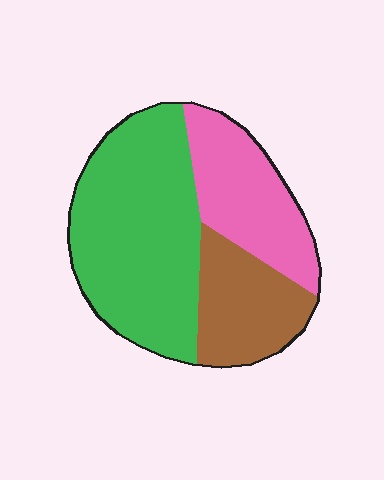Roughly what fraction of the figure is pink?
Pink covers 26% of the figure.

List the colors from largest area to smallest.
From largest to smallest: green, pink, brown.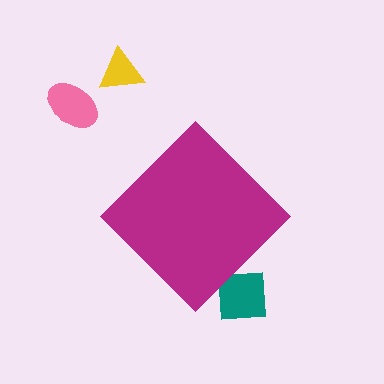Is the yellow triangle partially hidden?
No, the yellow triangle is fully visible.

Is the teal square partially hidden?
Yes, the teal square is partially hidden behind the magenta diamond.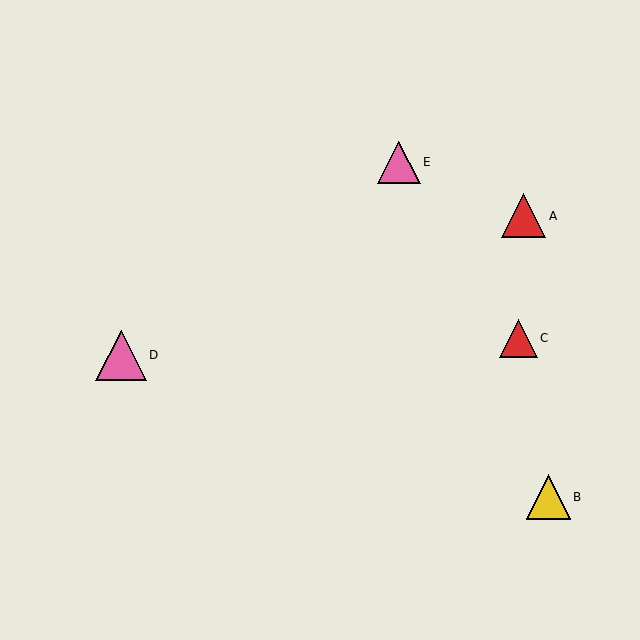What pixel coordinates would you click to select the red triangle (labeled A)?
Click at (524, 216) to select the red triangle A.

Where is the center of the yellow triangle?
The center of the yellow triangle is at (548, 497).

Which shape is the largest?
The pink triangle (labeled D) is the largest.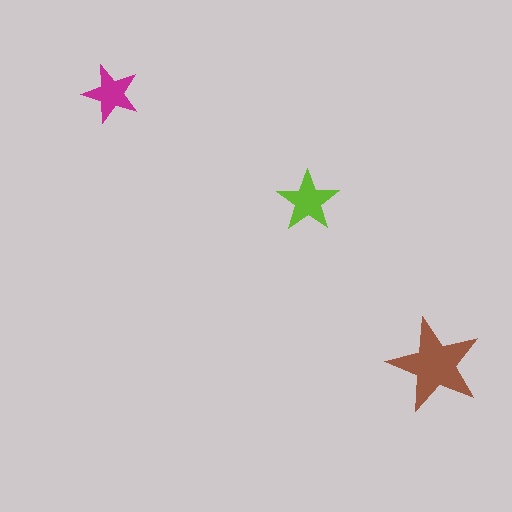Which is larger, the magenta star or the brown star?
The brown one.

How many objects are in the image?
There are 3 objects in the image.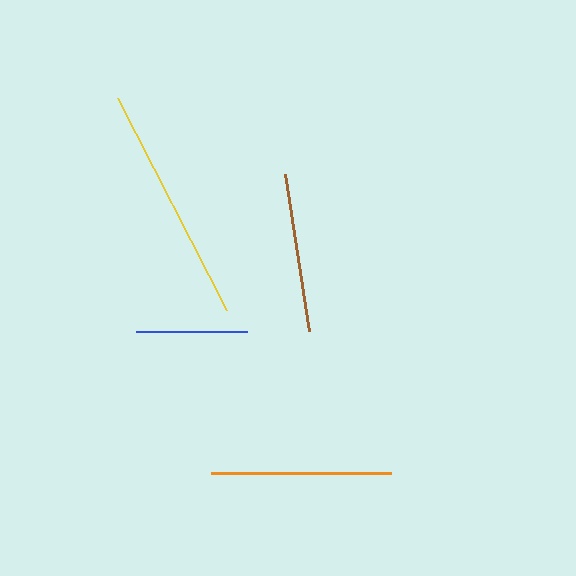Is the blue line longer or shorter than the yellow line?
The yellow line is longer than the blue line.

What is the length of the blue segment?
The blue segment is approximately 110 pixels long.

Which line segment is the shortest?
The blue line is the shortest at approximately 110 pixels.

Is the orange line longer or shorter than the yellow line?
The yellow line is longer than the orange line.